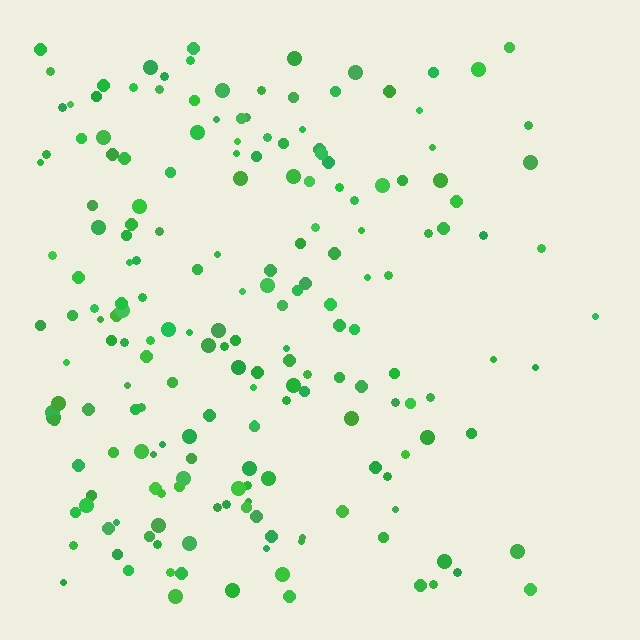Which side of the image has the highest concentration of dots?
The left.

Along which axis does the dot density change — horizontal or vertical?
Horizontal.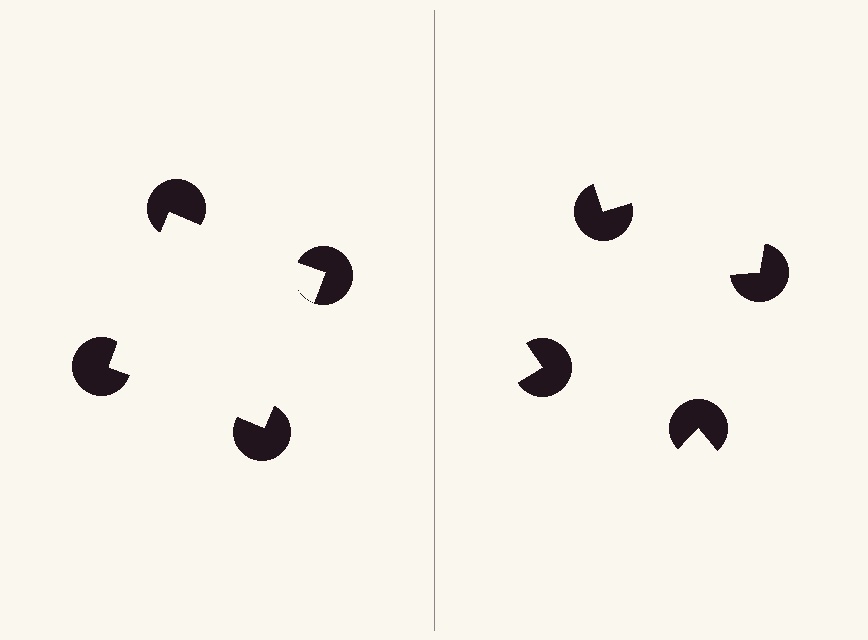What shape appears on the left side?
An illusory square.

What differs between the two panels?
The pac-man discs are positioned identically on both sides; only the wedge orientations differ. On the left they align to a square; on the right they are misaligned.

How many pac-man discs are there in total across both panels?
8 — 4 on each side.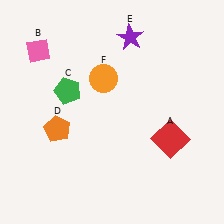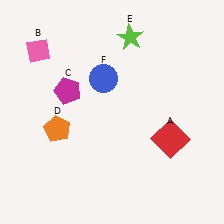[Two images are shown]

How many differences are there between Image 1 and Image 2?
There are 3 differences between the two images.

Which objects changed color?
C changed from green to magenta. E changed from purple to lime. F changed from orange to blue.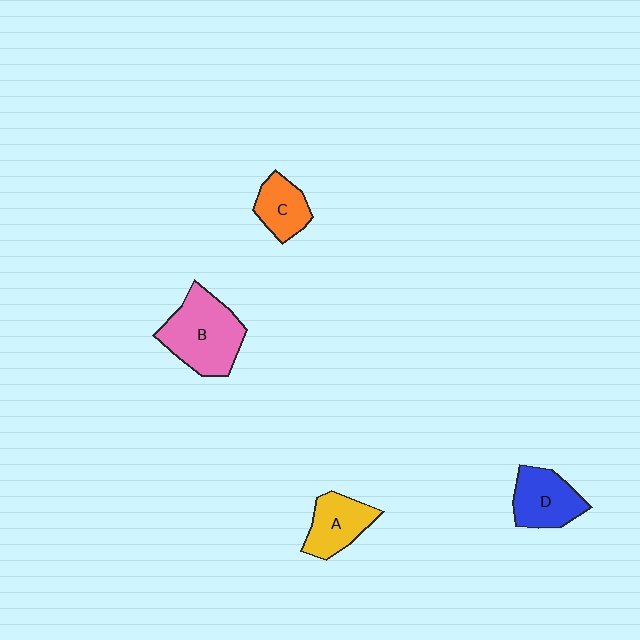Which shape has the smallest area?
Shape C (orange).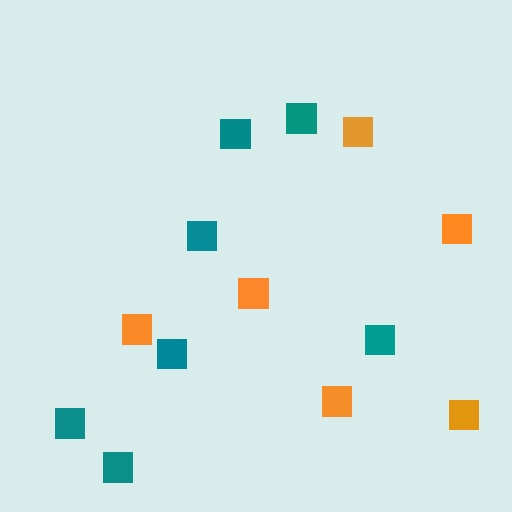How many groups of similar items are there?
There are 2 groups: one group of teal squares (7) and one group of orange squares (6).